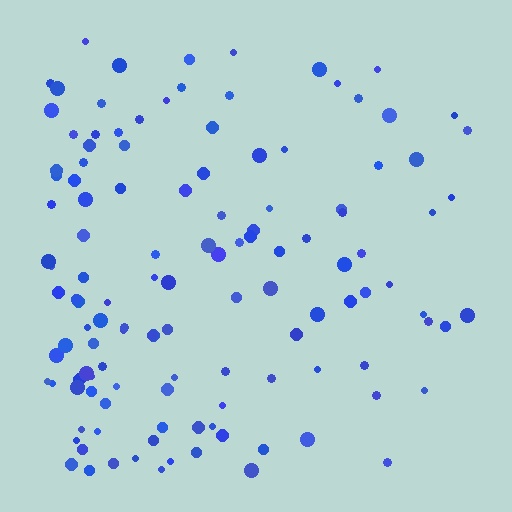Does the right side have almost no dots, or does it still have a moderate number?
Still a moderate number, just noticeably fewer than the left.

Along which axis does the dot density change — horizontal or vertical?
Horizontal.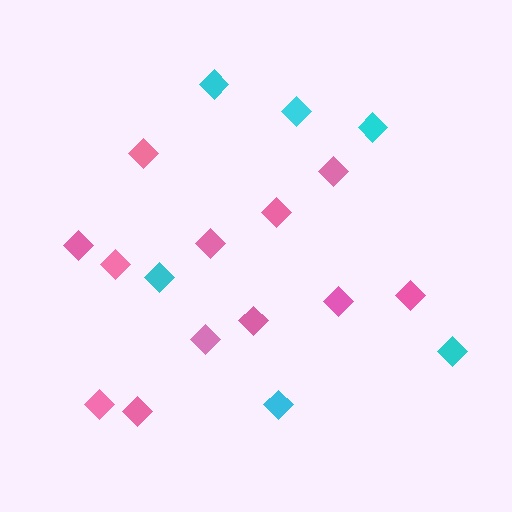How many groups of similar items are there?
There are 2 groups: one group of cyan diamonds (6) and one group of pink diamonds (12).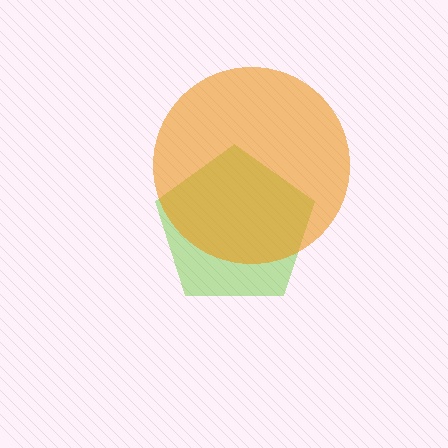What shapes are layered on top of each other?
The layered shapes are: a lime pentagon, an orange circle.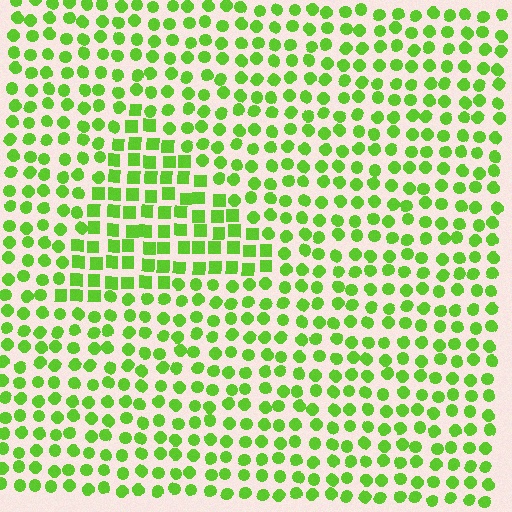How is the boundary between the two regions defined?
The boundary is defined by a change in element shape: squares inside vs. circles outside. All elements share the same color and spacing.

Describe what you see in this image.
The image is filled with small lime elements arranged in a uniform grid. A triangle-shaped region contains squares, while the surrounding area contains circles. The boundary is defined purely by the change in element shape.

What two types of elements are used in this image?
The image uses squares inside the triangle region and circles outside it.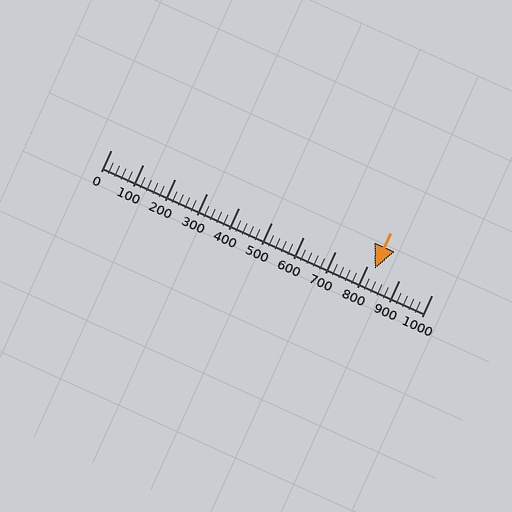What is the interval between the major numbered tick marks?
The major tick marks are spaced 100 units apart.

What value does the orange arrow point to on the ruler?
The orange arrow points to approximately 822.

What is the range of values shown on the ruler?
The ruler shows values from 0 to 1000.